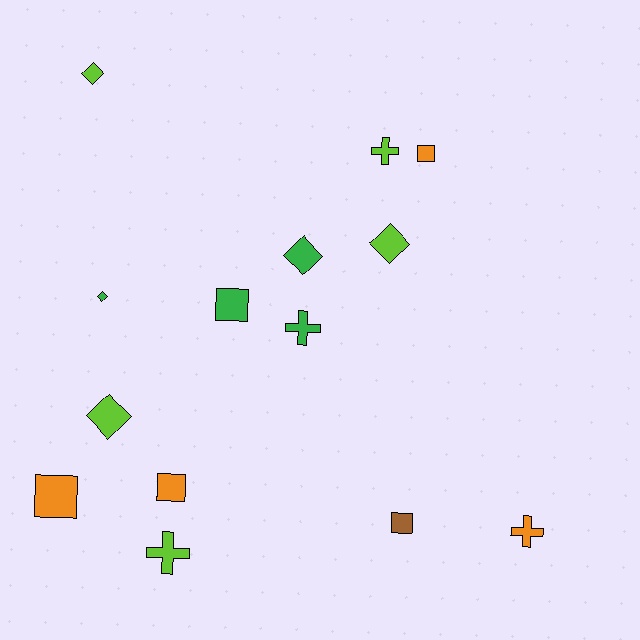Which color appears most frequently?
Lime, with 5 objects.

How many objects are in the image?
There are 14 objects.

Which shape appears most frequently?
Square, with 5 objects.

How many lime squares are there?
There are no lime squares.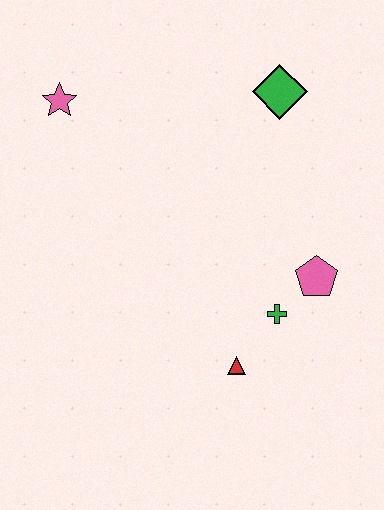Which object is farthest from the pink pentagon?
The pink star is farthest from the pink pentagon.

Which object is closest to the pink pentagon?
The green cross is closest to the pink pentagon.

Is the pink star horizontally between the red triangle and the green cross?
No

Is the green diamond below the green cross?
No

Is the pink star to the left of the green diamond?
Yes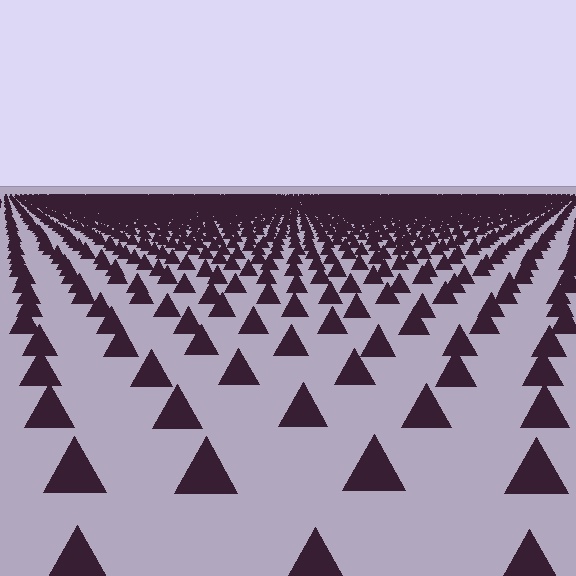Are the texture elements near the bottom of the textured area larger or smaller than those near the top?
Larger. Near the bottom, elements are closer to the viewer and appear at a bigger on-screen size.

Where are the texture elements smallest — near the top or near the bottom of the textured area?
Near the top.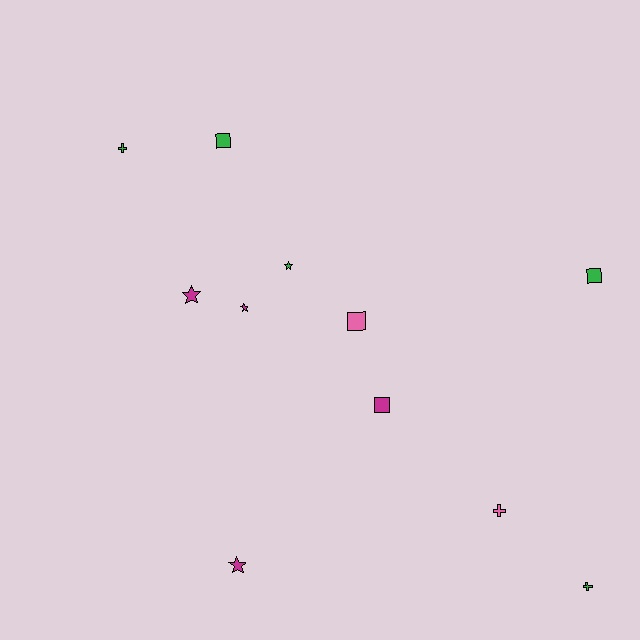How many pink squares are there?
There is 1 pink square.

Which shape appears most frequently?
Star, with 4 objects.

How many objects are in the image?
There are 11 objects.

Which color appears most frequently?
Green, with 5 objects.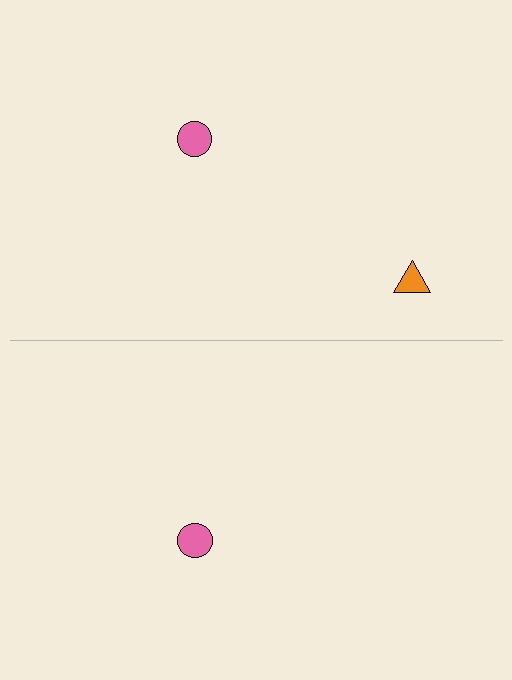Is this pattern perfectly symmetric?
No, the pattern is not perfectly symmetric. A orange triangle is missing from the bottom side.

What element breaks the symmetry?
A orange triangle is missing from the bottom side.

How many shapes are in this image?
There are 3 shapes in this image.